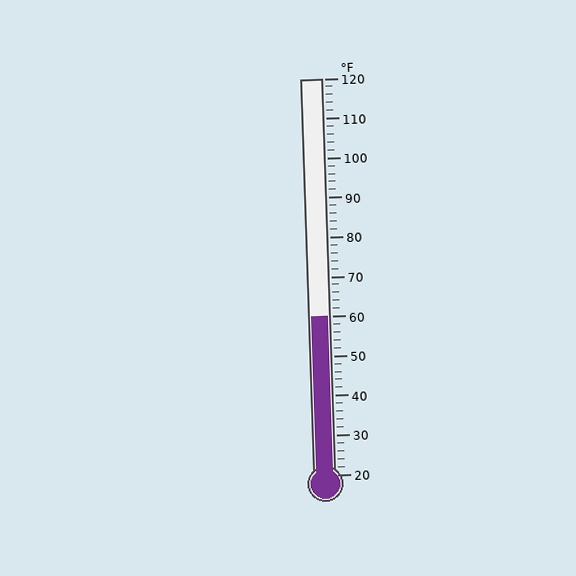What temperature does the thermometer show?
The thermometer shows approximately 60°F.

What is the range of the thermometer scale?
The thermometer scale ranges from 20°F to 120°F.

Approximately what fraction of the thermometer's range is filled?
The thermometer is filled to approximately 40% of its range.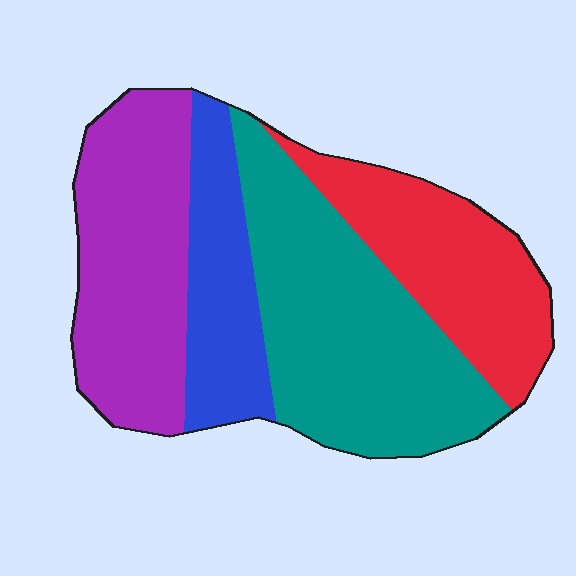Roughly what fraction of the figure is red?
Red takes up about one fifth (1/5) of the figure.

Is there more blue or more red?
Red.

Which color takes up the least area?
Blue, at roughly 15%.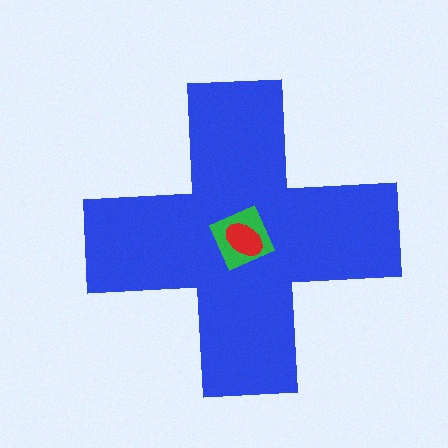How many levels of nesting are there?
3.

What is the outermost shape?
The blue cross.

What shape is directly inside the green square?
The red ellipse.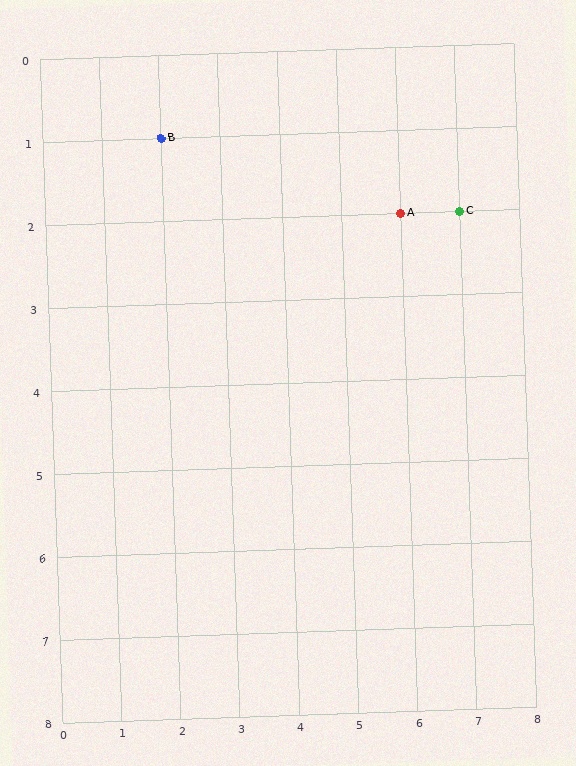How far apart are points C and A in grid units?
Points C and A are 1 column apart.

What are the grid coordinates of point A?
Point A is at grid coordinates (6, 2).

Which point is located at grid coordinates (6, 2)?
Point A is at (6, 2).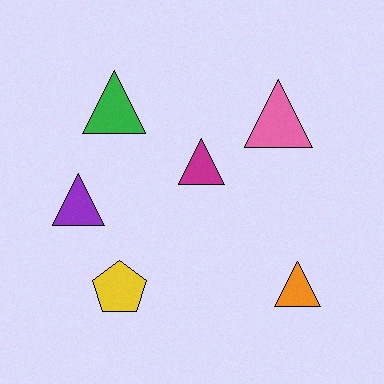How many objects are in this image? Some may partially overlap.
There are 6 objects.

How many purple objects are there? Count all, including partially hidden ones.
There is 1 purple object.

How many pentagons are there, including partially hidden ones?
There is 1 pentagon.